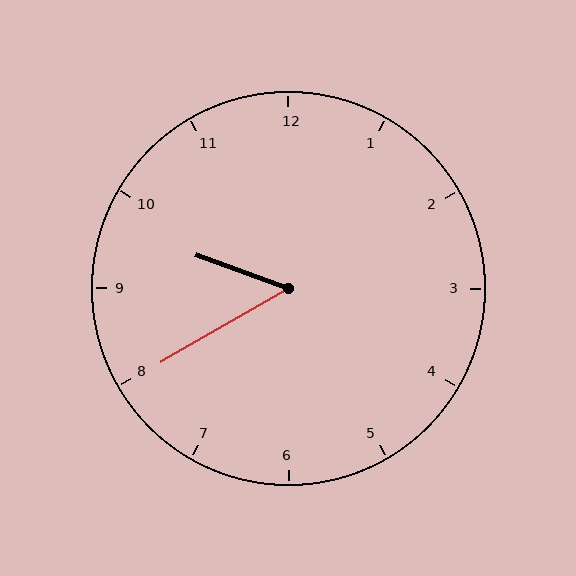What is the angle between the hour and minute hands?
Approximately 50 degrees.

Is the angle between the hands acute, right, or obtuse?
It is acute.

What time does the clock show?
9:40.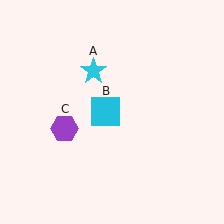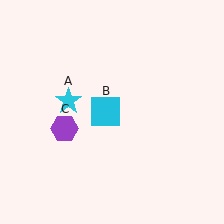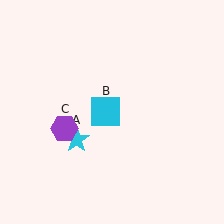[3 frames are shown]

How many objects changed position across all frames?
1 object changed position: cyan star (object A).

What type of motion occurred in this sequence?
The cyan star (object A) rotated counterclockwise around the center of the scene.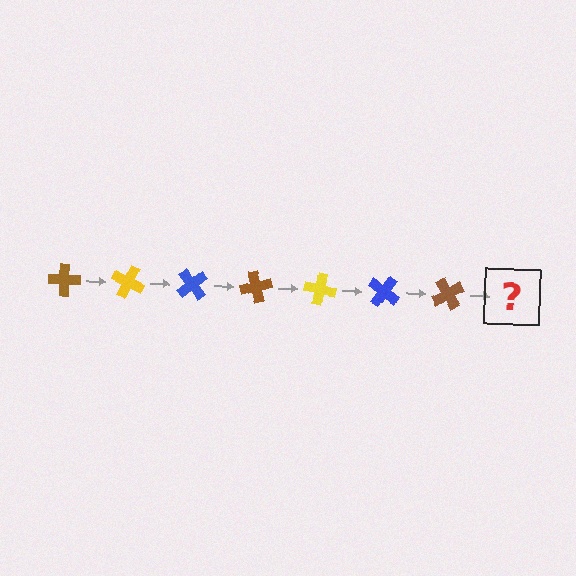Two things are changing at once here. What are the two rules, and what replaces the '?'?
The two rules are that it rotates 25 degrees each step and the color cycles through brown, yellow, and blue. The '?' should be a yellow cross, rotated 175 degrees from the start.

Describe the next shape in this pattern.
It should be a yellow cross, rotated 175 degrees from the start.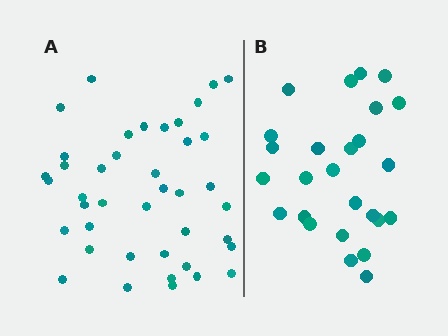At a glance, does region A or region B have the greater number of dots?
Region A (the left region) has more dots.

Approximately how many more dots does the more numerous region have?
Region A has approximately 15 more dots than region B.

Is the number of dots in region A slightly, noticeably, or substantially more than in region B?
Region A has substantially more. The ratio is roughly 1.6 to 1.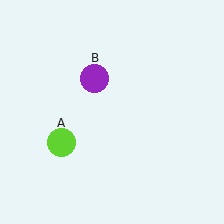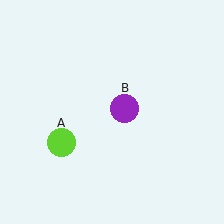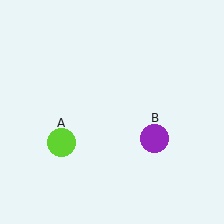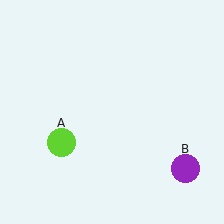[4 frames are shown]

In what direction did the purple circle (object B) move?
The purple circle (object B) moved down and to the right.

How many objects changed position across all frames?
1 object changed position: purple circle (object B).